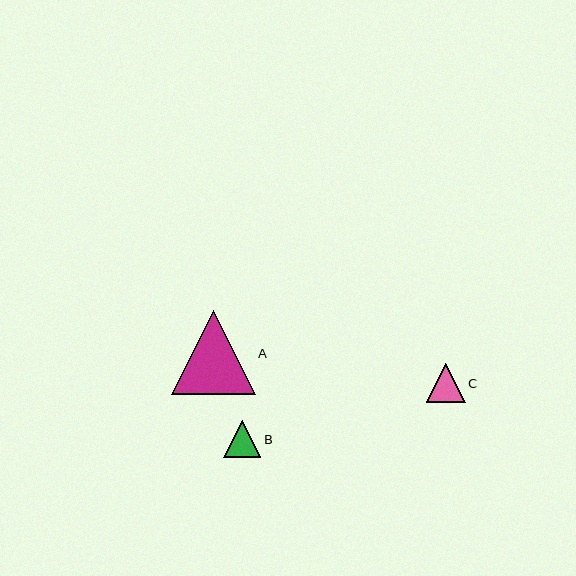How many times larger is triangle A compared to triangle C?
Triangle A is approximately 2.1 times the size of triangle C.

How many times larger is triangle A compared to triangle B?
Triangle A is approximately 2.3 times the size of triangle B.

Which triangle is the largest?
Triangle A is the largest with a size of approximately 84 pixels.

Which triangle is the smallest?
Triangle B is the smallest with a size of approximately 37 pixels.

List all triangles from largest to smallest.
From largest to smallest: A, C, B.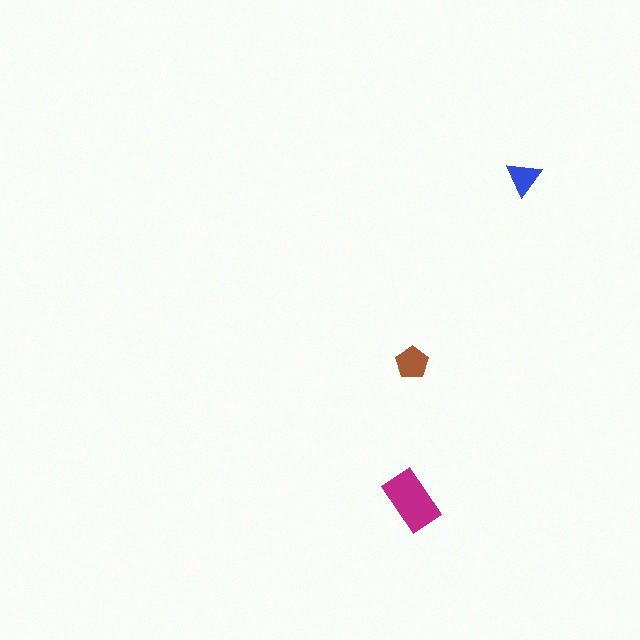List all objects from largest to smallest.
The magenta rectangle, the brown pentagon, the blue triangle.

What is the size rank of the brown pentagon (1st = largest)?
2nd.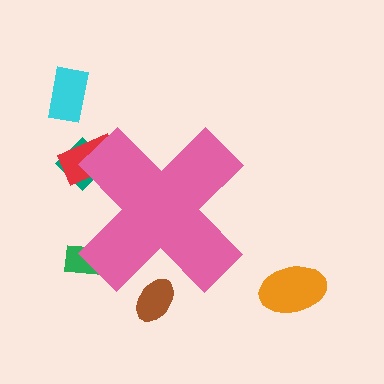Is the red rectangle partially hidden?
Yes, the red rectangle is partially hidden behind the pink cross.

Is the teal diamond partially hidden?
Yes, the teal diamond is partially hidden behind the pink cross.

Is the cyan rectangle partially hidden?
No, the cyan rectangle is fully visible.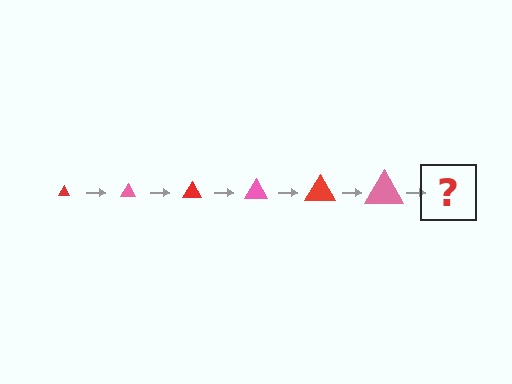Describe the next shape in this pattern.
It should be a red triangle, larger than the previous one.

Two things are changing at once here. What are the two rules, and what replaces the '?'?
The two rules are that the triangle grows larger each step and the color cycles through red and pink. The '?' should be a red triangle, larger than the previous one.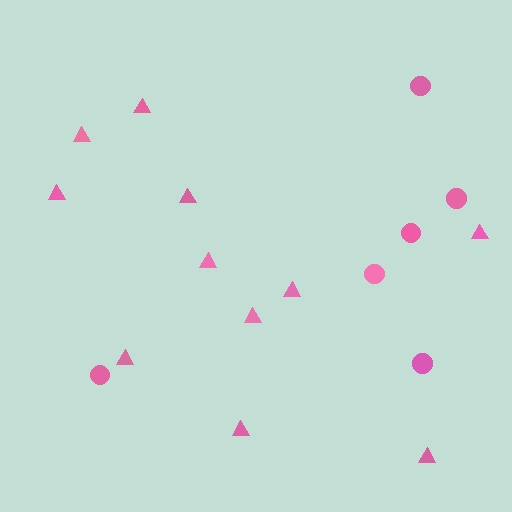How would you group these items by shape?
There are 2 groups: one group of circles (6) and one group of triangles (11).